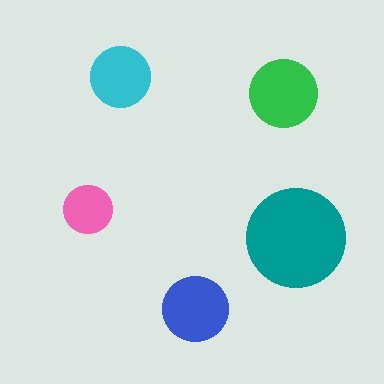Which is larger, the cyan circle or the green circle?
The green one.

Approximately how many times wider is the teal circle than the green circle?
About 1.5 times wider.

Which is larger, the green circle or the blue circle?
The green one.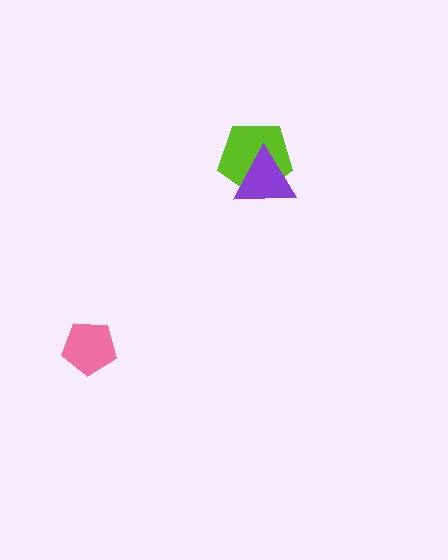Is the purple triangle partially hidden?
No, no other shape covers it.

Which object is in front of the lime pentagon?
The purple triangle is in front of the lime pentagon.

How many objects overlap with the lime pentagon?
1 object overlaps with the lime pentagon.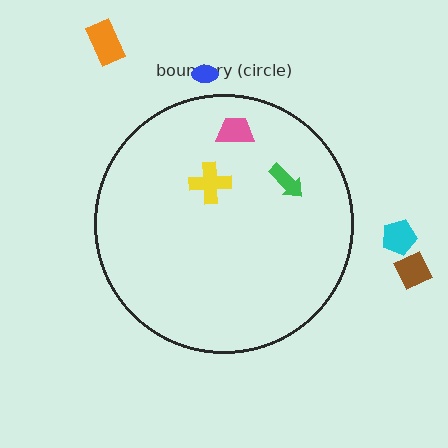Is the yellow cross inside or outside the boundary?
Inside.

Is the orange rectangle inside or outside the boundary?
Outside.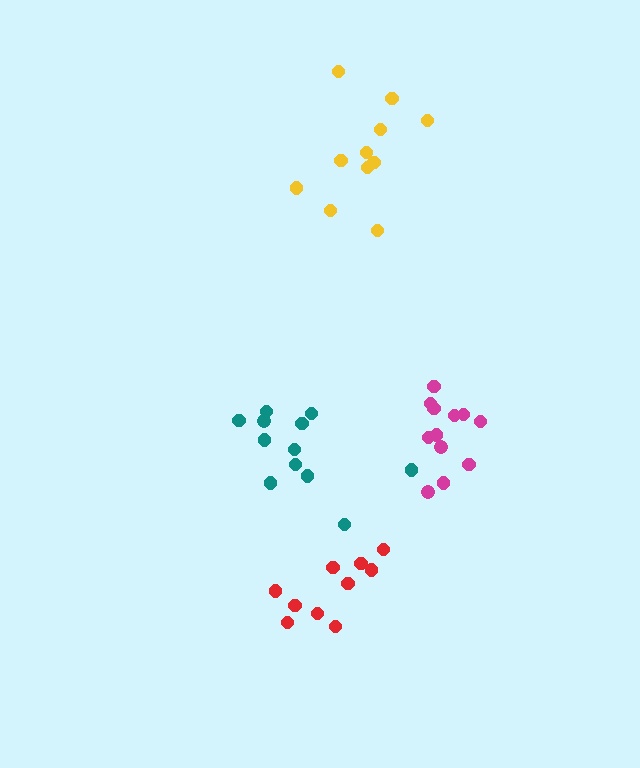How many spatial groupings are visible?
There are 4 spatial groupings.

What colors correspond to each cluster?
The clusters are colored: teal, yellow, red, magenta.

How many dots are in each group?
Group 1: 12 dots, Group 2: 11 dots, Group 3: 10 dots, Group 4: 12 dots (45 total).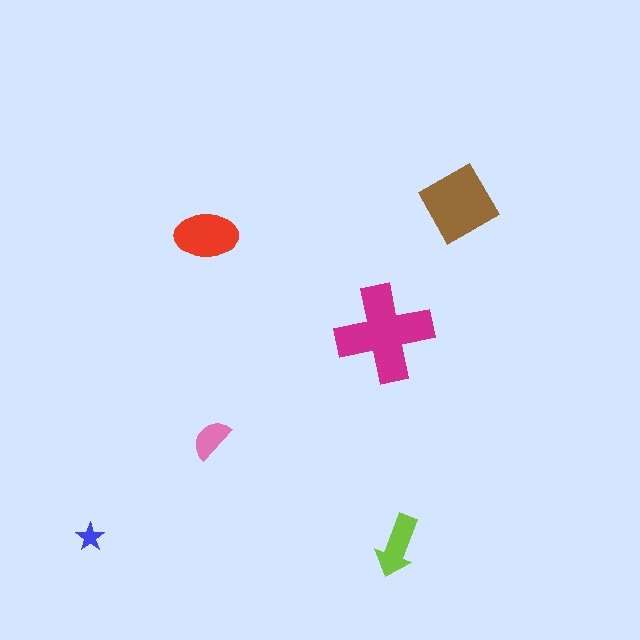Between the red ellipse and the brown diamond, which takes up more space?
The brown diamond.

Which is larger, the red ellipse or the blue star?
The red ellipse.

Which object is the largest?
The magenta cross.